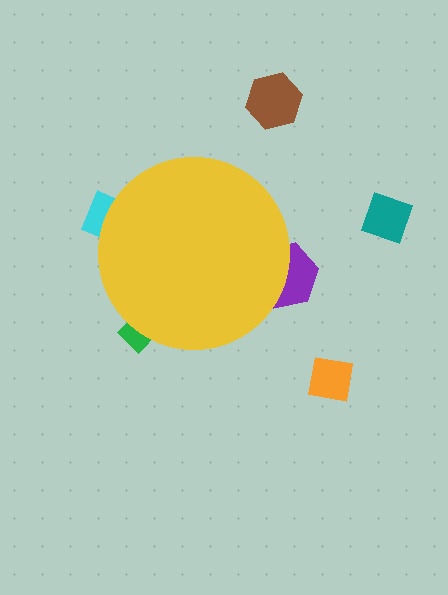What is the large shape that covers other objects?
A yellow circle.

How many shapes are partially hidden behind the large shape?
3 shapes are partially hidden.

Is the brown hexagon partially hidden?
No, the brown hexagon is fully visible.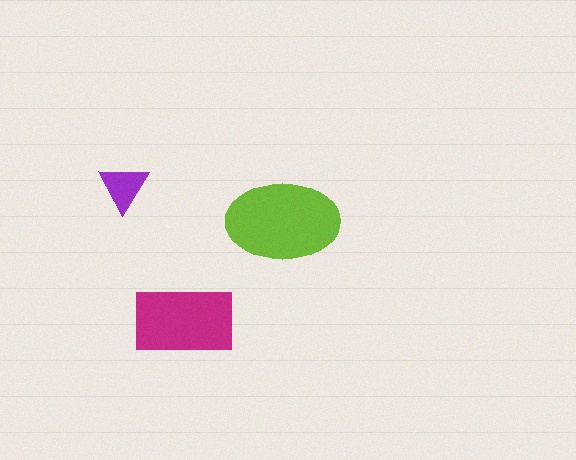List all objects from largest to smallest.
The lime ellipse, the magenta rectangle, the purple triangle.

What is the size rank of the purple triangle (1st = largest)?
3rd.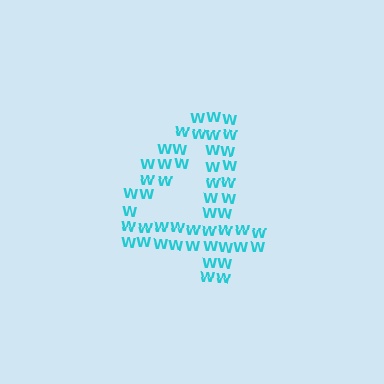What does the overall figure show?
The overall figure shows the digit 4.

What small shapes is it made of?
It is made of small letter W's.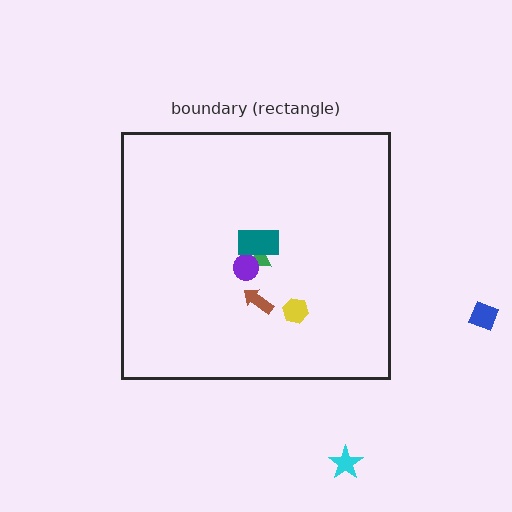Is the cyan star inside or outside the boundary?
Outside.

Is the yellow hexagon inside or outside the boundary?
Inside.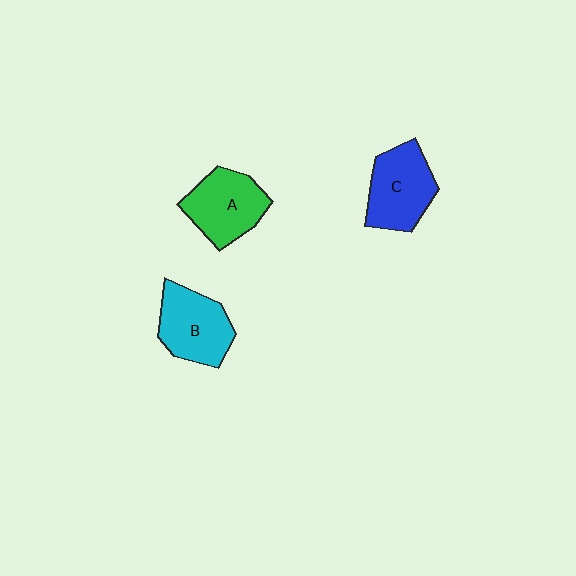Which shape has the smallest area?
Shape B (cyan).